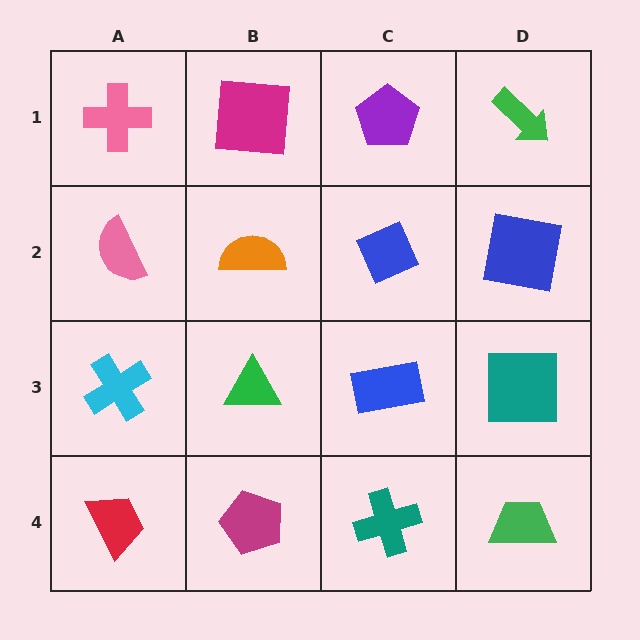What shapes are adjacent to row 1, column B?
An orange semicircle (row 2, column B), a pink cross (row 1, column A), a purple pentagon (row 1, column C).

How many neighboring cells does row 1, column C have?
3.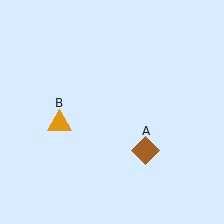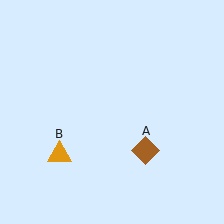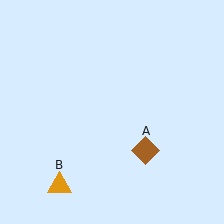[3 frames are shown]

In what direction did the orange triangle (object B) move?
The orange triangle (object B) moved down.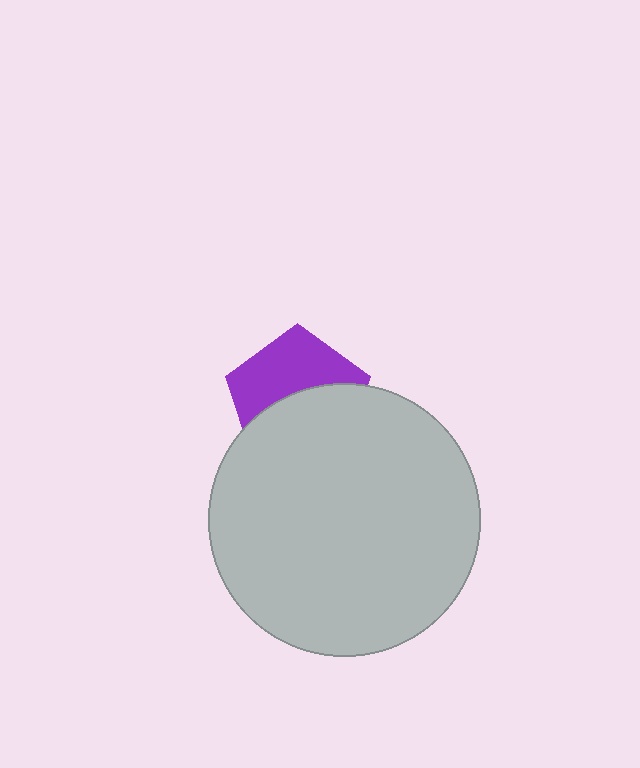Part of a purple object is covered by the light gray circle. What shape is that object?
It is a pentagon.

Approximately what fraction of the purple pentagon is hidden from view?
Roughly 52% of the purple pentagon is hidden behind the light gray circle.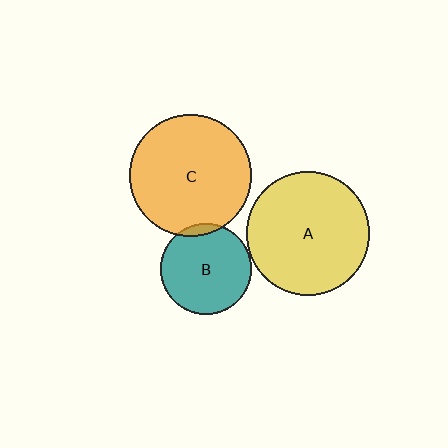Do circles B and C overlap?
Yes.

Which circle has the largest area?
Circle A (yellow).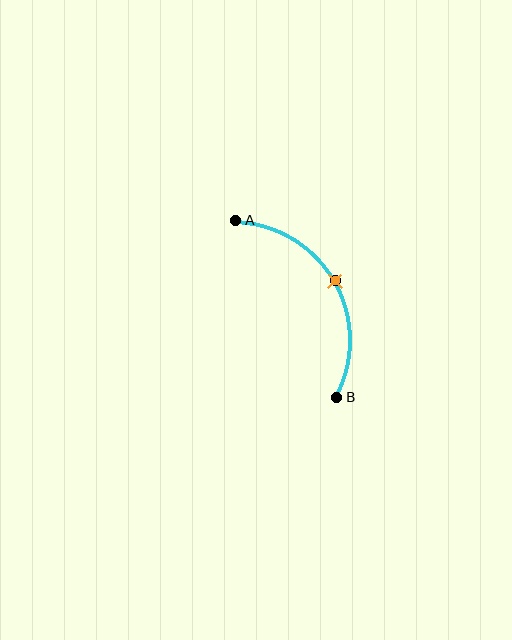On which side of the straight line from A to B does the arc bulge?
The arc bulges to the right of the straight line connecting A and B.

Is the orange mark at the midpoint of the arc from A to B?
Yes. The orange mark lies on the arc at equal arc-length from both A and B — it is the arc midpoint.